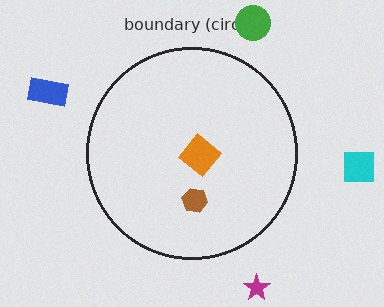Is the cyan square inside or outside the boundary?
Outside.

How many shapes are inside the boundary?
2 inside, 4 outside.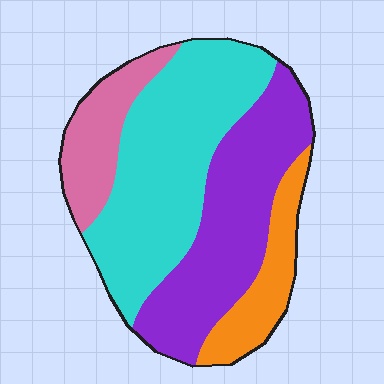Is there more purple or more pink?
Purple.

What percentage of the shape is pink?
Pink takes up less than a sixth of the shape.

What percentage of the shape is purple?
Purple covers about 35% of the shape.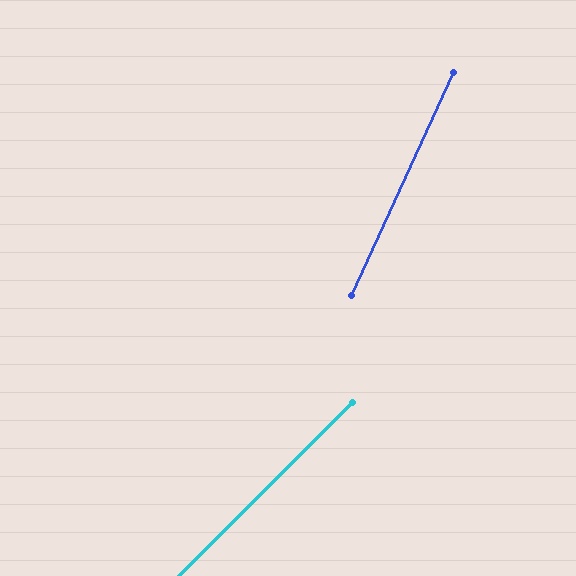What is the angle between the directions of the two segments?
Approximately 20 degrees.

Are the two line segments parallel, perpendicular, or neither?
Neither parallel nor perpendicular — they differ by about 20°.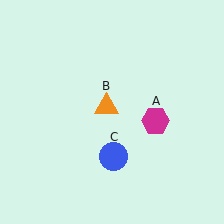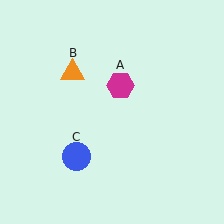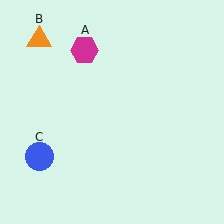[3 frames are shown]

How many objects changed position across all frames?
3 objects changed position: magenta hexagon (object A), orange triangle (object B), blue circle (object C).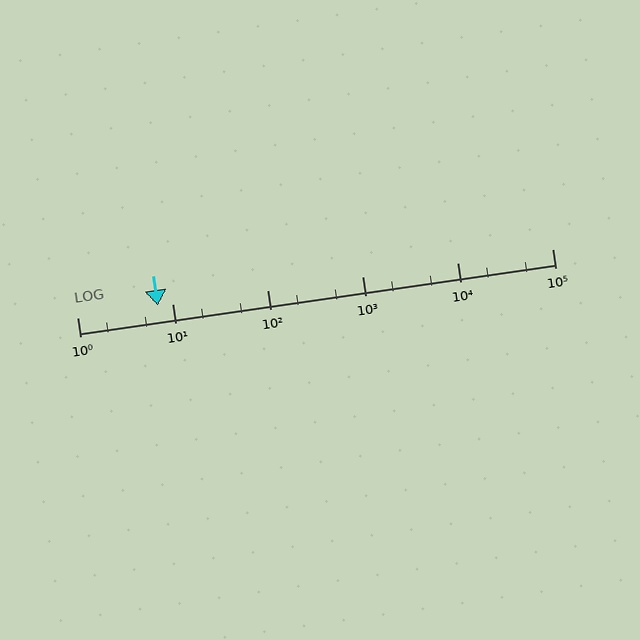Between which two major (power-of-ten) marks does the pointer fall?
The pointer is between 1 and 10.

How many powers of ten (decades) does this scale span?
The scale spans 5 decades, from 1 to 100000.